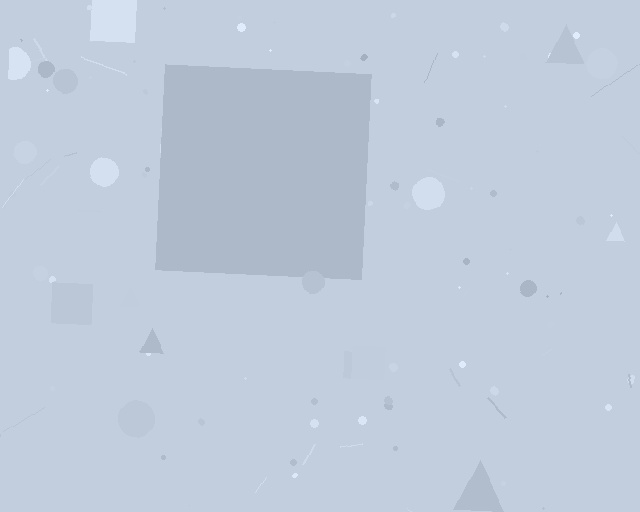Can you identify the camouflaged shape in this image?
The camouflaged shape is a square.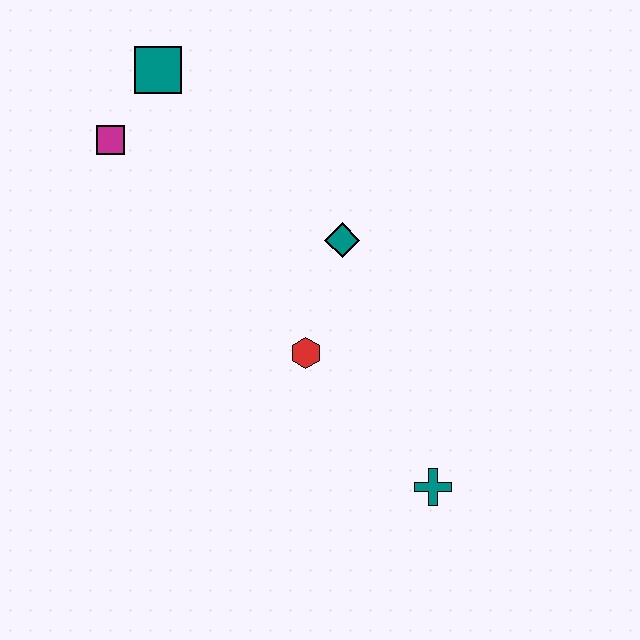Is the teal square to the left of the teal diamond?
Yes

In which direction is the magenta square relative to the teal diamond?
The magenta square is to the left of the teal diamond.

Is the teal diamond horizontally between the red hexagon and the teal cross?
Yes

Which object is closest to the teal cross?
The red hexagon is closest to the teal cross.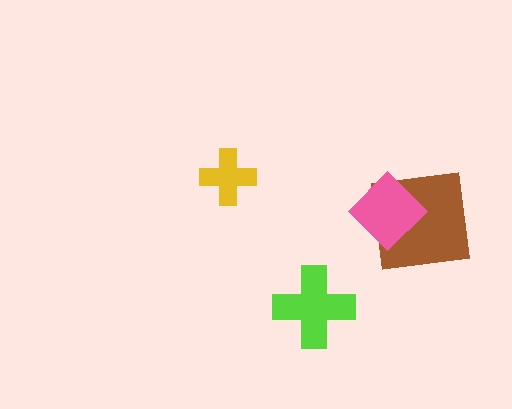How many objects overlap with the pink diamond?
1 object overlaps with the pink diamond.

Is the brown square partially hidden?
Yes, it is partially covered by another shape.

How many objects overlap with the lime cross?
0 objects overlap with the lime cross.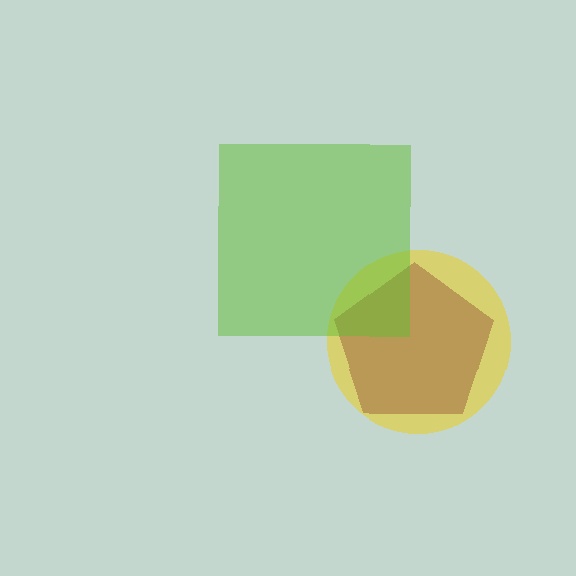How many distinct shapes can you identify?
There are 3 distinct shapes: a yellow circle, a brown pentagon, a lime square.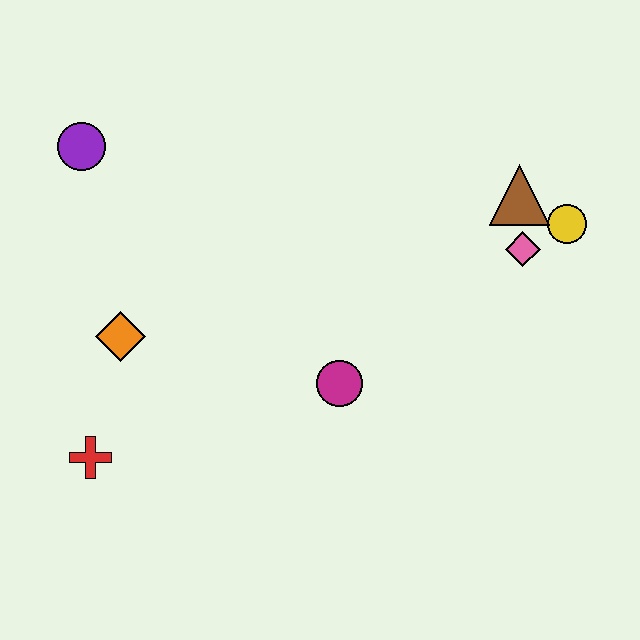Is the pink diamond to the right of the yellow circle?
No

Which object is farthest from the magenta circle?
The purple circle is farthest from the magenta circle.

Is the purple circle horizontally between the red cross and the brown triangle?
No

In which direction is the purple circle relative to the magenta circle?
The purple circle is to the left of the magenta circle.